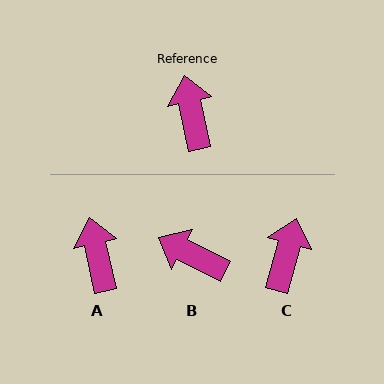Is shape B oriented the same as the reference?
No, it is off by about 51 degrees.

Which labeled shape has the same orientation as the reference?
A.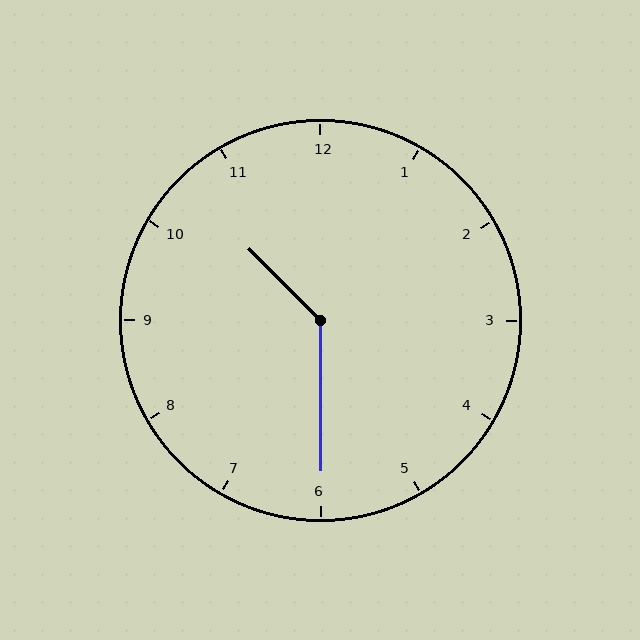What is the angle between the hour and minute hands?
Approximately 135 degrees.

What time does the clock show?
10:30.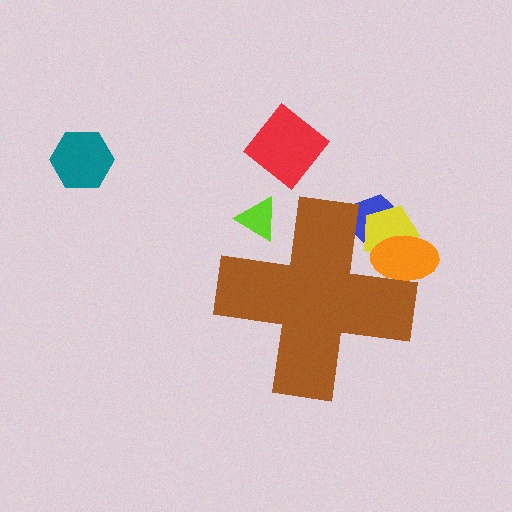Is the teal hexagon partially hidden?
No, the teal hexagon is fully visible.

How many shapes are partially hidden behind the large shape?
4 shapes are partially hidden.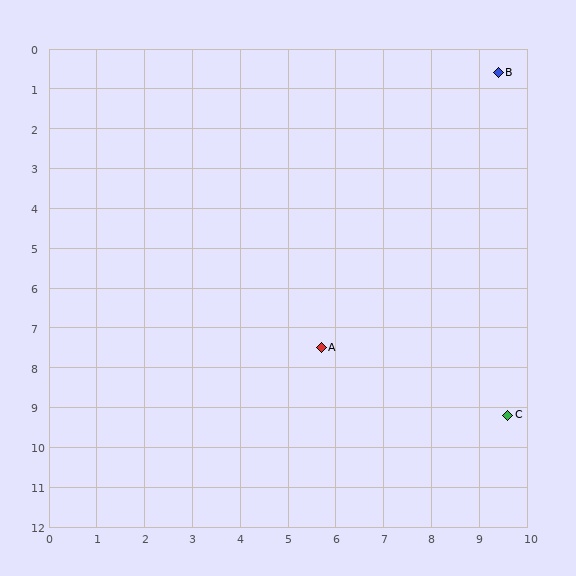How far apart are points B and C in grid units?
Points B and C are about 8.6 grid units apart.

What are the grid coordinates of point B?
Point B is at approximately (9.4, 0.6).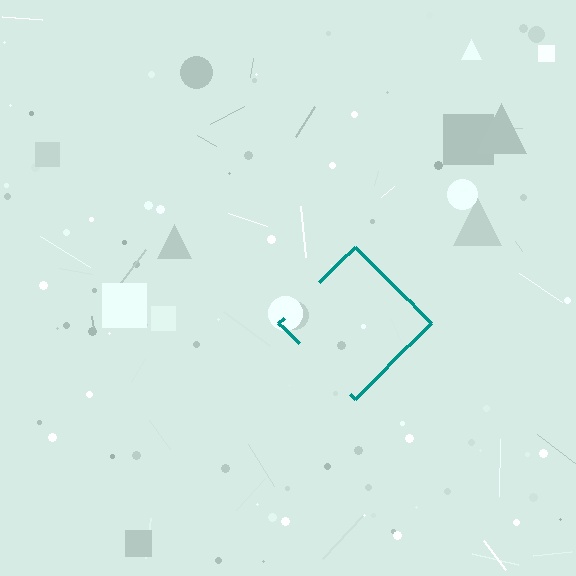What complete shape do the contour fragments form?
The contour fragments form a diamond.